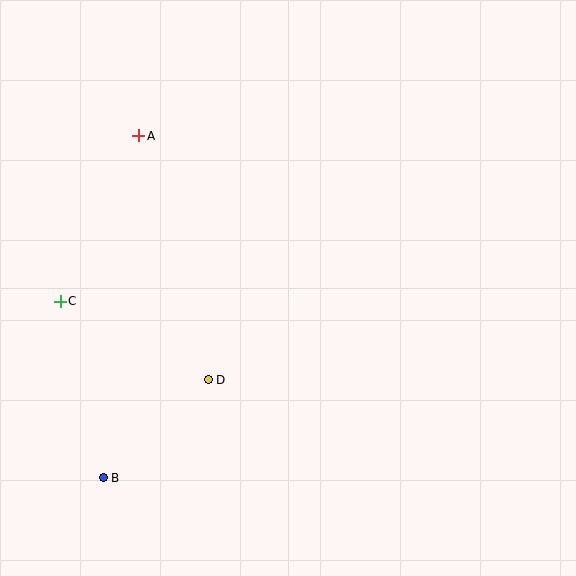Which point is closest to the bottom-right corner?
Point D is closest to the bottom-right corner.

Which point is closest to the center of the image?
Point D at (208, 380) is closest to the center.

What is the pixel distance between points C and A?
The distance between C and A is 183 pixels.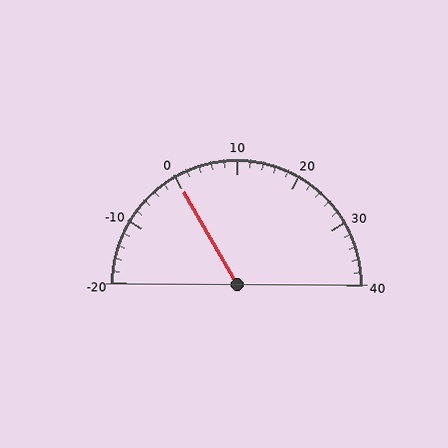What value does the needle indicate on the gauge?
The needle indicates approximately 0.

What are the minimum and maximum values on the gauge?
The gauge ranges from -20 to 40.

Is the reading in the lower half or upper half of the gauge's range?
The reading is in the lower half of the range (-20 to 40).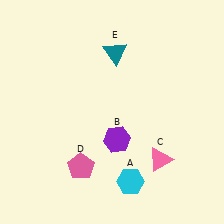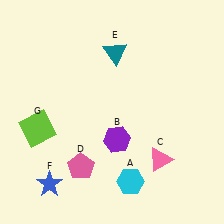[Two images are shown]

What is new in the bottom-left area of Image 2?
A blue star (F) was added in the bottom-left area of Image 2.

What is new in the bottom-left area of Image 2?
A lime square (G) was added in the bottom-left area of Image 2.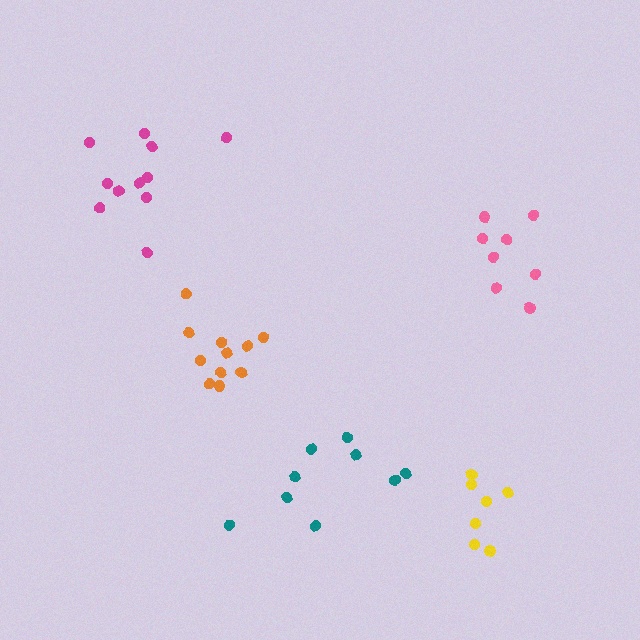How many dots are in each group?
Group 1: 8 dots, Group 2: 11 dots, Group 3: 9 dots, Group 4: 7 dots, Group 5: 11 dots (46 total).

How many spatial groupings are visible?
There are 5 spatial groupings.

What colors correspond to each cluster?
The clusters are colored: pink, orange, teal, yellow, magenta.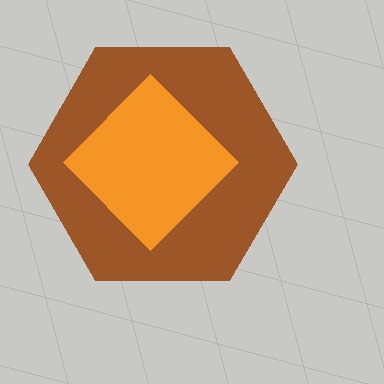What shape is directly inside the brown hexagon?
The orange diamond.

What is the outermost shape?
The brown hexagon.